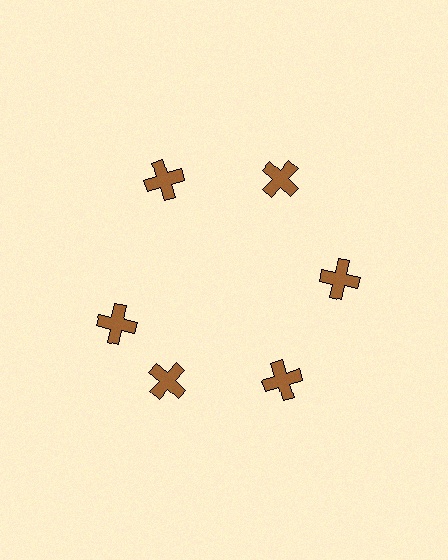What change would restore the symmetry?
The symmetry would be restored by rotating it back into even spacing with its neighbors so that all 6 crosses sit at equal angles and equal distance from the center.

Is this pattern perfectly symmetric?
No. The 6 brown crosses are arranged in a ring, but one element near the 9 o'clock position is rotated out of alignment along the ring, breaking the 6-fold rotational symmetry.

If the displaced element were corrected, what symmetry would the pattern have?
It would have 6-fold rotational symmetry — the pattern would map onto itself every 60 degrees.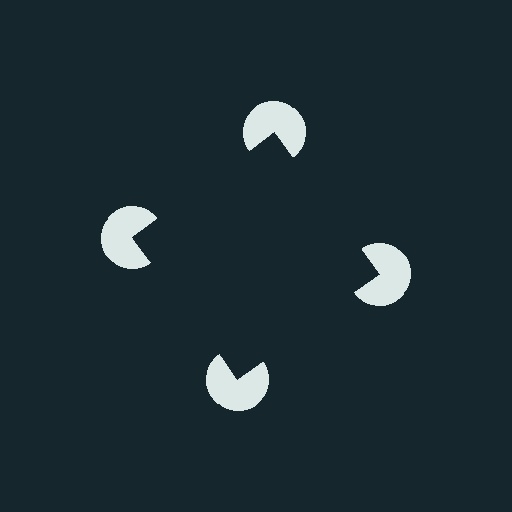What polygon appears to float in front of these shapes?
An illusory square — its edges are inferred from the aligned wedge cuts in the pac-man discs, not physically drawn.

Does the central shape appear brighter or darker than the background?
It typically appears slightly darker than the background, even though no actual brightness change is drawn.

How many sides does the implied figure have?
4 sides.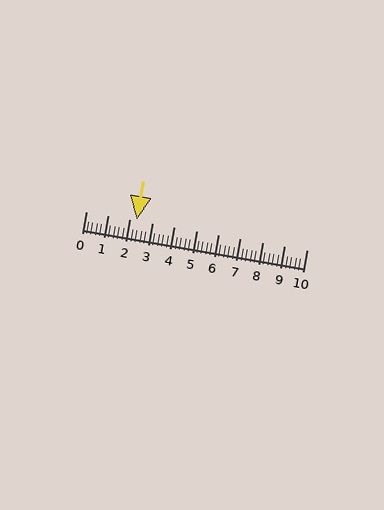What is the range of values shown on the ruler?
The ruler shows values from 0 to 10.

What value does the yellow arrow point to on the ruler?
The yellow arrow points to approximately 2.3.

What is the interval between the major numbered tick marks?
The major tick marks are spaced 1 units apart.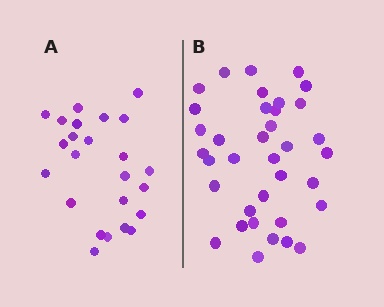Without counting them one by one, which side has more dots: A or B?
Region B (the right region) has more dots.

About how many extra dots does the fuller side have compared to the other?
Region B has roughly 12 or so more dots than region A.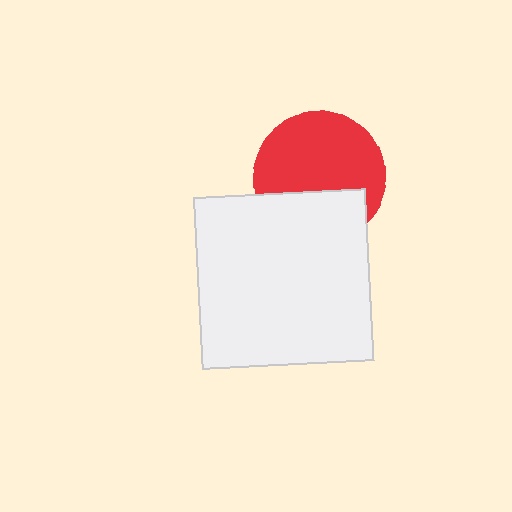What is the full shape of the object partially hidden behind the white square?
The partially hidden object is a red circle.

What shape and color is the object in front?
The object in front is a white square.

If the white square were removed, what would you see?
You would see the complete red circle.